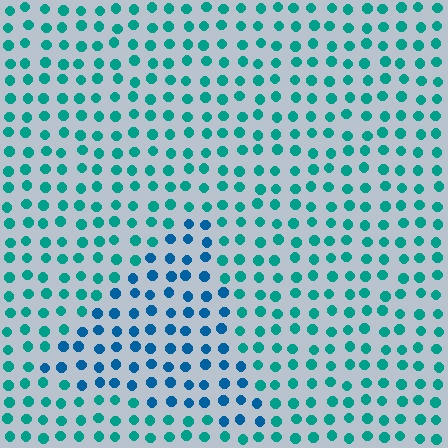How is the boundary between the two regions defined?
The boundary is defined purely by a slight shift in hue (about 32 degrees). Spacing, size, and orientation are identical on both sides.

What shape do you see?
I see a triangle.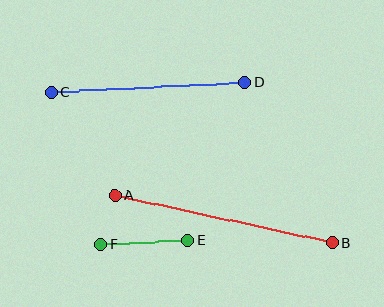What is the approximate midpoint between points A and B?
The midpoint is at approximately (224, 219) pixels.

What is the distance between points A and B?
The distance is approximately 223 pixels.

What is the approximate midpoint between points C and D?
The midpoint is at approximately (148, 87) pixels.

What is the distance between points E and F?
The distance is approximately 87 pixels.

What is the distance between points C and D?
The distance is approximately 193 pixels.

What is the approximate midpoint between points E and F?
The midpoint is at approximately (144, 242) pixels.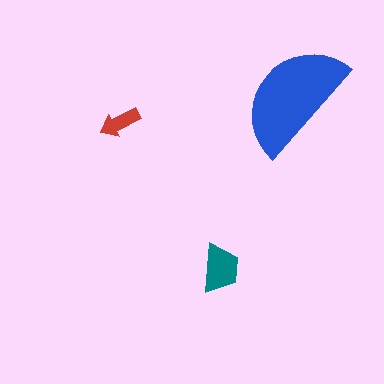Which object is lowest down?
The teal trapezoid is bottommost.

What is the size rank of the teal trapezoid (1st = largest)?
2nd.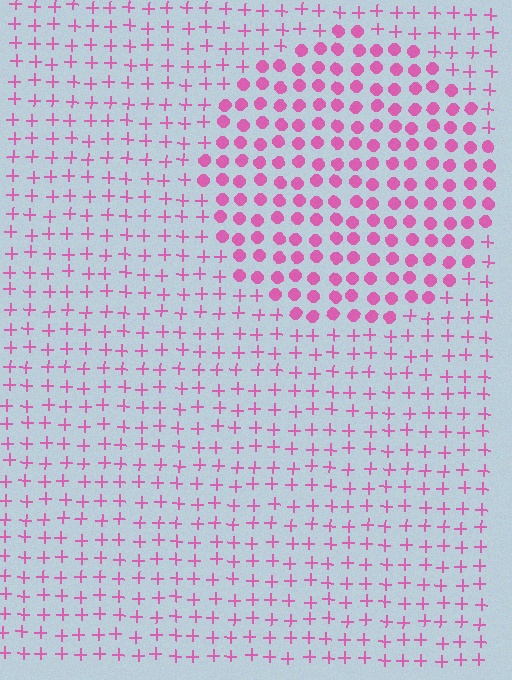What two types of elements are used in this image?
The image uses circles inside the circle region and plus signs outside it.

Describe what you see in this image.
The image is filled with small pink elements arranged in a uniform grid. A circle-shaped region contains circles, while the surrounding area contains plus signs. The boundary is defined purely by the change in element shape.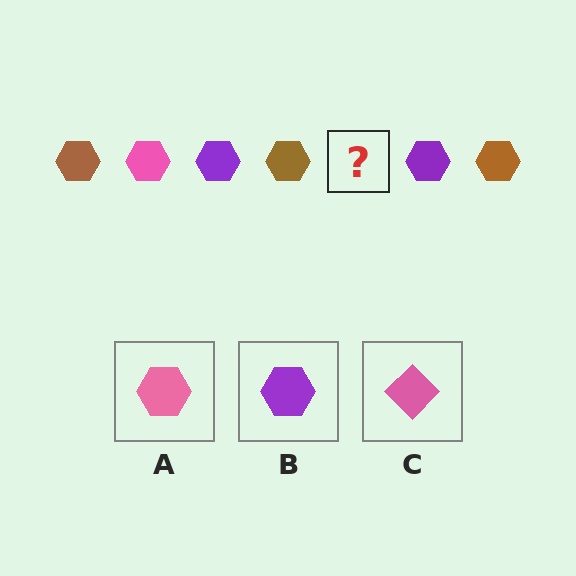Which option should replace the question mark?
Option A.